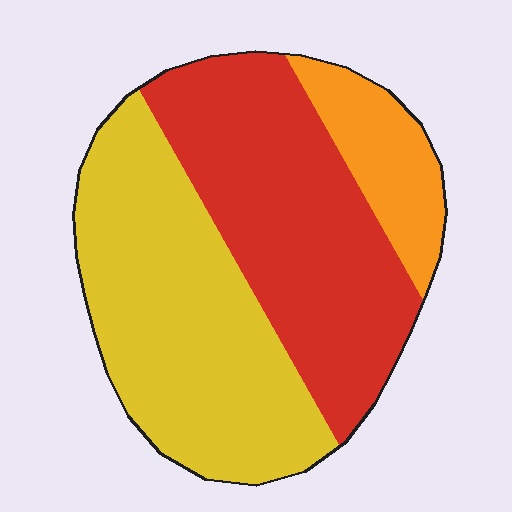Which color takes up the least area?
Orange, at roughly 15%.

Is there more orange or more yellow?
Yellow.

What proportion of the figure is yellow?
Yellow takes up between a third and a half of the figure.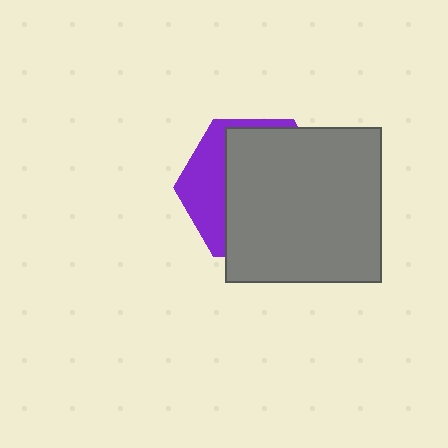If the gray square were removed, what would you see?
You would see the complete purple hexagon.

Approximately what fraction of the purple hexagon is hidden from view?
Roughly 70% of the purple hexagon is hidden behind the gray square.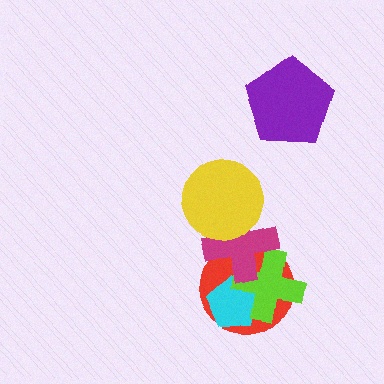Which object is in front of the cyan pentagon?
The lime cross is in front of the cyan pentagon.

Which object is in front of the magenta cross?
The yellow circle is in front of the magenta cross.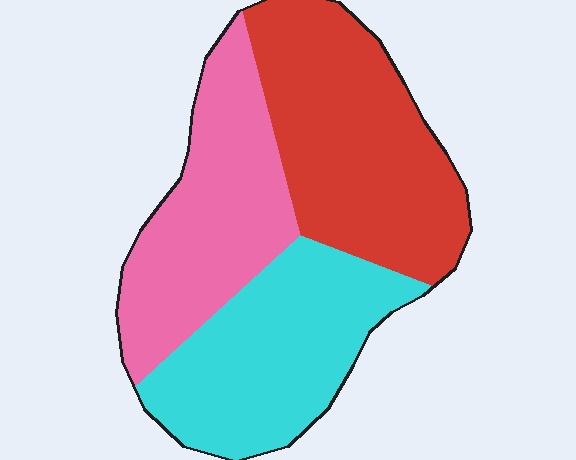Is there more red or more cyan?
Red.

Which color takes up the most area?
Red, at roughly 35%.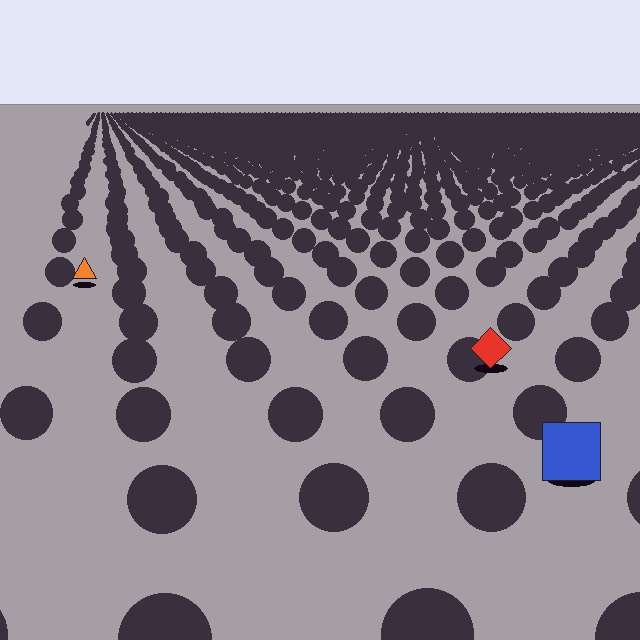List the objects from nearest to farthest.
From nearest to farthest: the blue square, the red diamond, the orange triangle.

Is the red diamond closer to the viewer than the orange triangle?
Yes. The red diamond is closer — you can tell from the texture gradient: the ground texture is coarser near it.